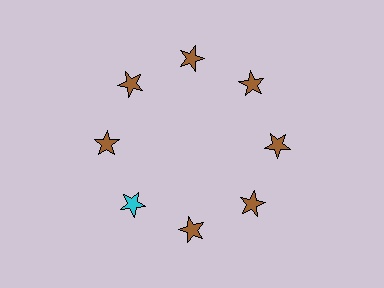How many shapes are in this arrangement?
There are 8 shapes arranged in a ring pattern.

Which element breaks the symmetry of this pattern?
The cyan star at roughly the 8 o'clock position breaks the symmetry. All other shapes are brown stars.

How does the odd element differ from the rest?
It has a different color: cyan instead of brown.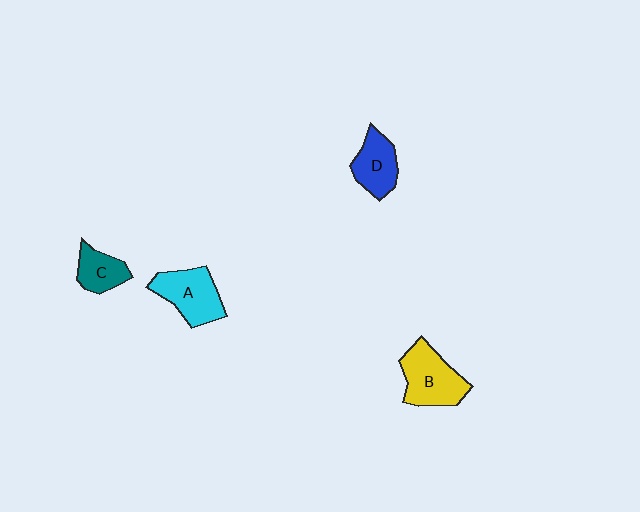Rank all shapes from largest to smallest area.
From largest to smallest: B (yellow), A (cyan), D (blue), C (teal).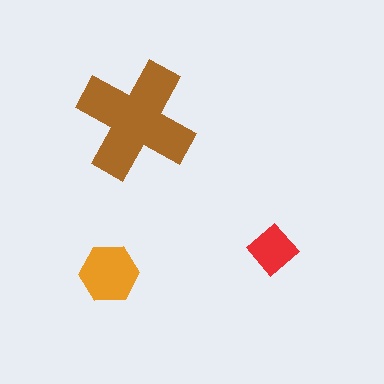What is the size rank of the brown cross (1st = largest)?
1st.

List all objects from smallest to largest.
The red diamond, the orange hexagon, the brown cross.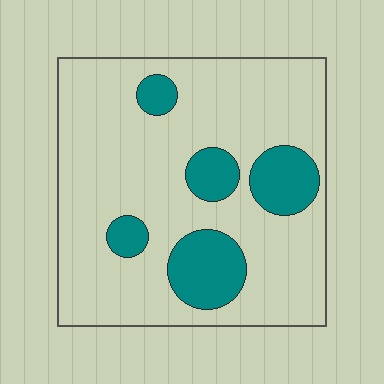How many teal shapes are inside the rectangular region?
5.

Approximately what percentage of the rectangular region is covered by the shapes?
Approximately 20%.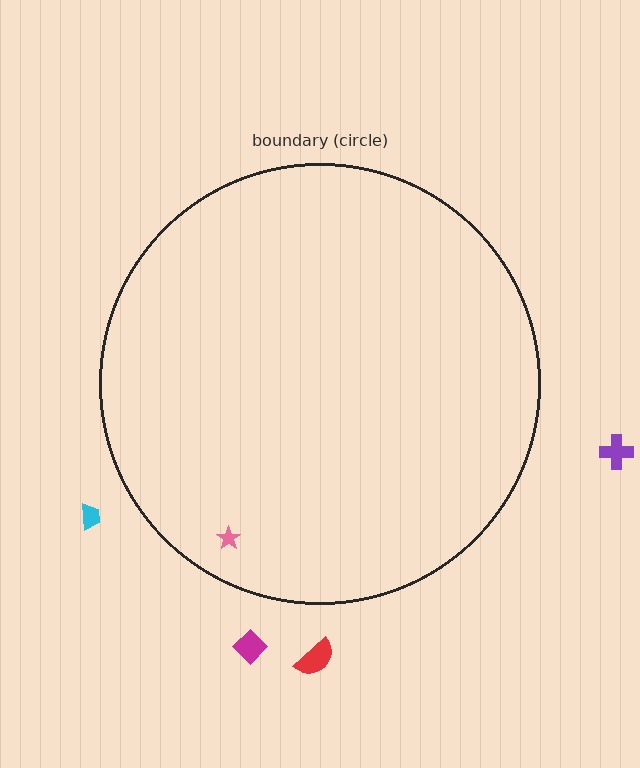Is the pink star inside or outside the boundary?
Inside.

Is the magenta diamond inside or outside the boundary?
Outside.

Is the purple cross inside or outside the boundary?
Outside.